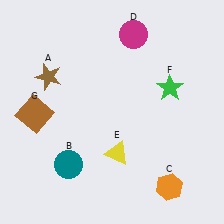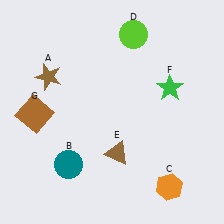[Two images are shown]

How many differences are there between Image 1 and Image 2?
There are 2 differences between the two images.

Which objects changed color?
D changed from magenta to lime. E changed from yellow to brown.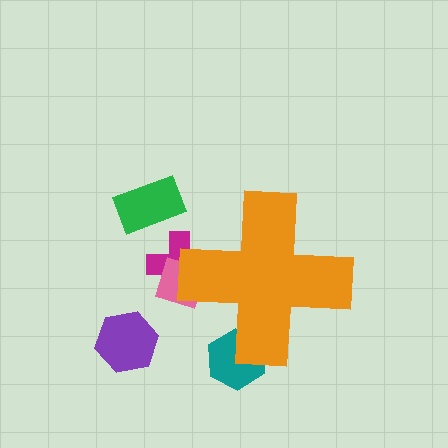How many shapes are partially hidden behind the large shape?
3 shapes are partially hidden.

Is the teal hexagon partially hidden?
Yes, the teal hexagon is partially hidden behind the orange cross.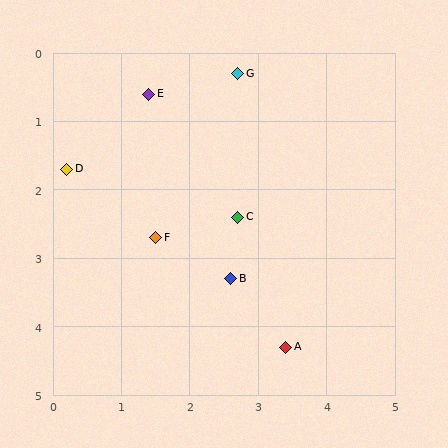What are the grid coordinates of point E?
Point E is at approximately (1.4, 0.6).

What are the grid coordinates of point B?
Point B is at approximately (2.6, 3.3).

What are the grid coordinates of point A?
Point A is at approximately (3.4, 4.3).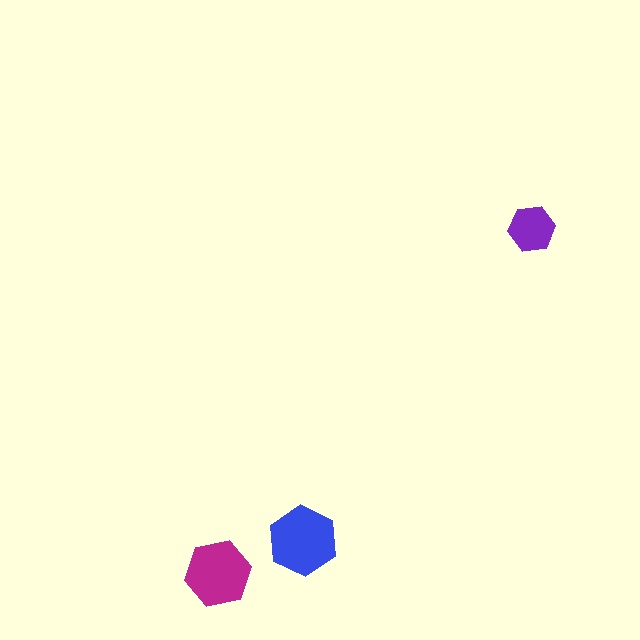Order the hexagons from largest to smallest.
the blue one, the magenta one, the purple one.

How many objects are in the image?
There are 3 objects in the image.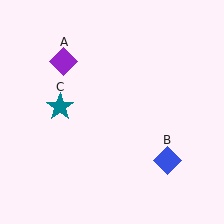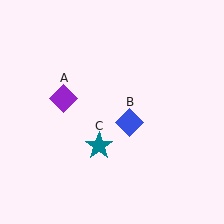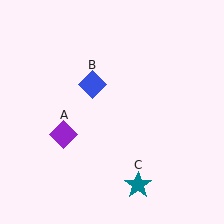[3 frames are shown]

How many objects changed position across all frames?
3 objects changed position: purple diamond (object A), blue diamond (object B), teal star (object C).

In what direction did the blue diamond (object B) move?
The blue diamond (object B) moved up and to the left.